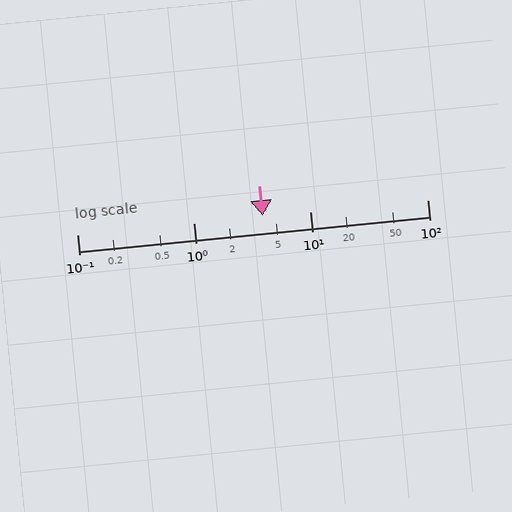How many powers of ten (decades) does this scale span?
The scale spans 3 decades, from 0.1 to 100.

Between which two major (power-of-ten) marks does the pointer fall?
The pointer is between 1 and 10.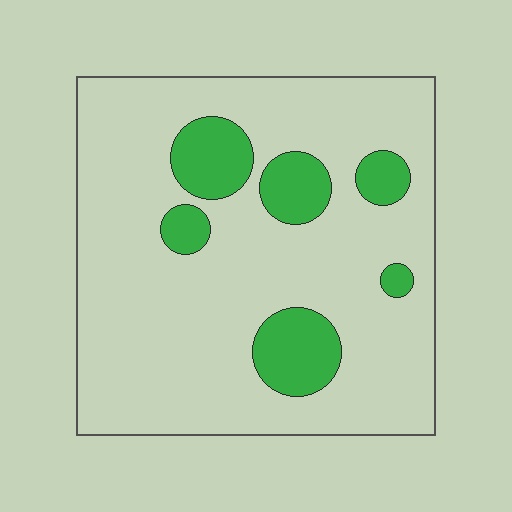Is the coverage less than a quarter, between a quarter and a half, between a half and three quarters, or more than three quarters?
Less than a quarter.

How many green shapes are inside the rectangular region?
6.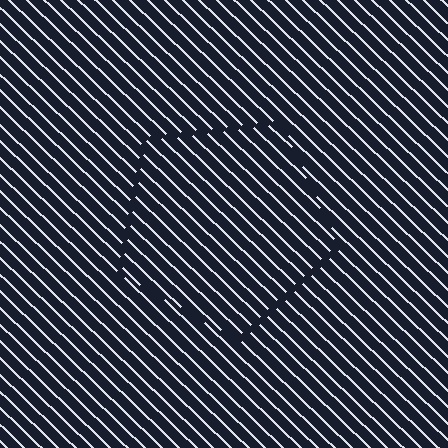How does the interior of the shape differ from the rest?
The interior of the shape contains the same grating, shifted by half a period — the contour is defined by the phase discontinuity where line-ends from the inner and outer gratings abut.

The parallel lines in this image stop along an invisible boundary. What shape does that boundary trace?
An illusory pentagon. The interior of the shape contains the same grating, shifted by half a period — the contour is defined by the phase discontinuity where line-ends from the inner and outer gratings abut.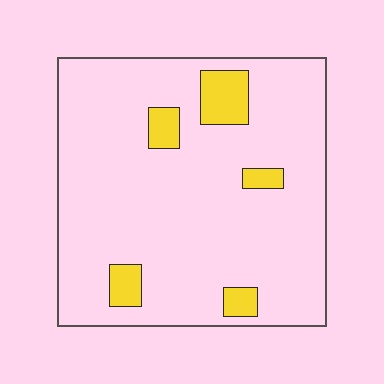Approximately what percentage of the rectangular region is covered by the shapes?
Approximately 10%.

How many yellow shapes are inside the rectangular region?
5.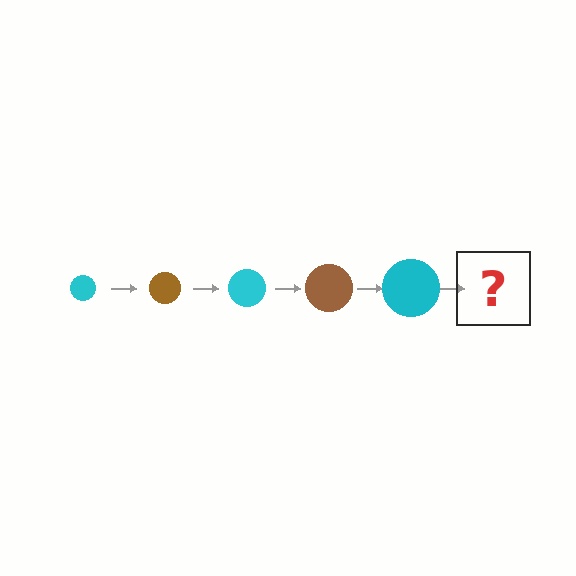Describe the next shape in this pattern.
It should be a brown circle, larger than the previous one.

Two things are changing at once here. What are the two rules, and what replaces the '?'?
The two rules are that the circle grows larger each step and the color cycles through cyan and brown. The '?' should be a brown circle, larger than the previous one.